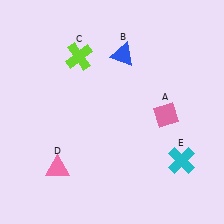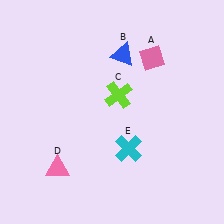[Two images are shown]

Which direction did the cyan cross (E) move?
The cyan cross (E) moved left.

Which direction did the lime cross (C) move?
The lime cross (C) moved right.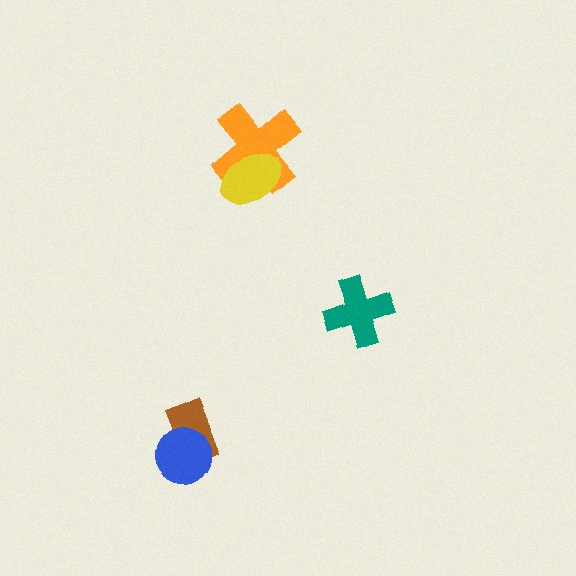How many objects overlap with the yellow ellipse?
1 object overlaps with the yellow ellipse.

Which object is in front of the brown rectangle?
The blue circle is in front of the brown rectangle.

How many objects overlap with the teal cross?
0 objects overlap with the teal cross.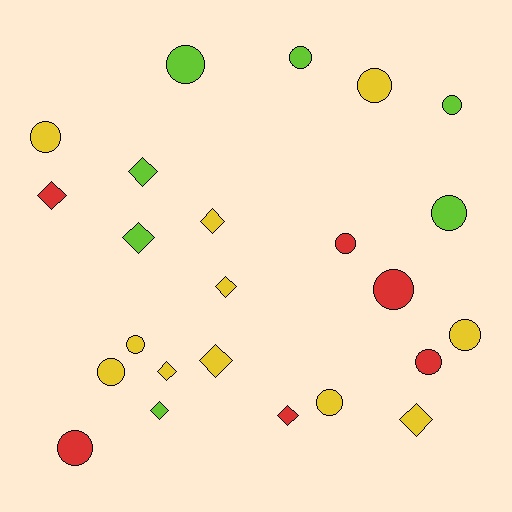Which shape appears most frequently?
Circle, with 14 objects.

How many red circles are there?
There are 4 red circles.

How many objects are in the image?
There are 24 objects.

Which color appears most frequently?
Yellow, with 11 objects.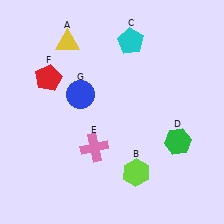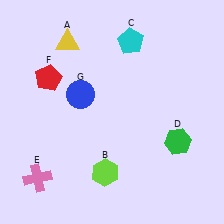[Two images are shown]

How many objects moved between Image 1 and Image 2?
2 objects moved between the two images.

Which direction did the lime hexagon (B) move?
The lime hexagon (B) moved left.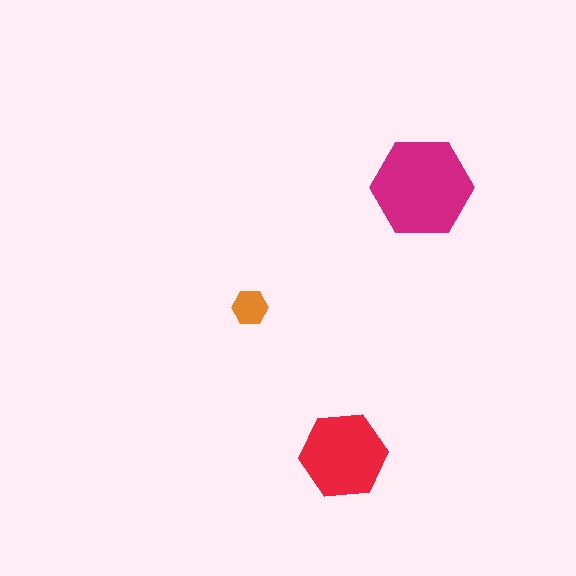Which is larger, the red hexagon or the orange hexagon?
The red one.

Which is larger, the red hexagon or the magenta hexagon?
The magenta one.